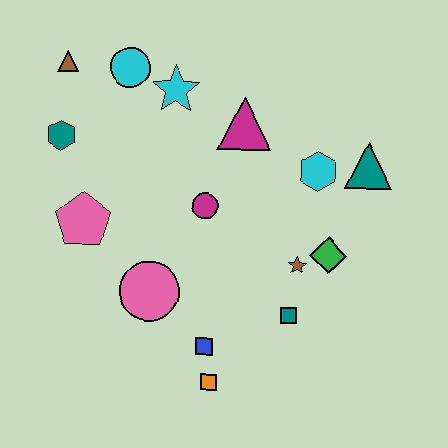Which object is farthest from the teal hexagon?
The teal triangle is farthest from the teal hexagon.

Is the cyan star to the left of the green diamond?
Yes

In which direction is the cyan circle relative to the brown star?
The cyan circle is above the brown star.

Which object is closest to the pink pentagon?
The teal hexagon is closest to the pink pentagon.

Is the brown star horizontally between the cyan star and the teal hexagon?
No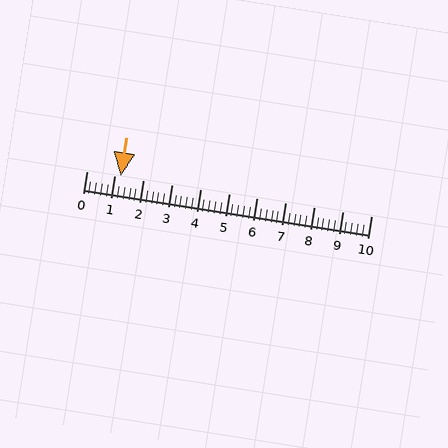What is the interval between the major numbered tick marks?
The major tick marks are spaced 1 units apart.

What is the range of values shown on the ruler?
The ruler shows values from 0 to 10.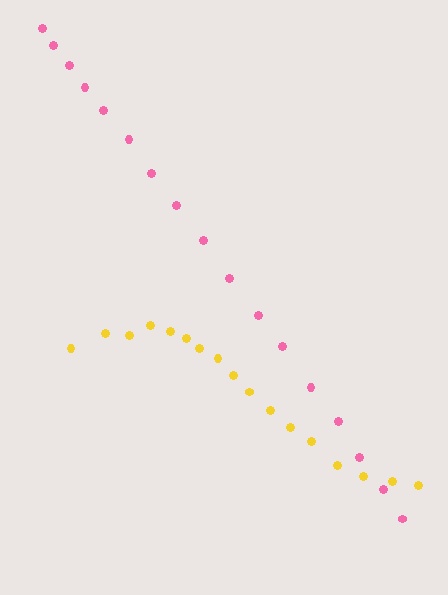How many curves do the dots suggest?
There are 2 distinct paths.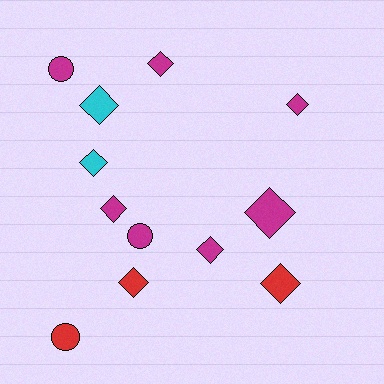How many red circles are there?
There is 1 red circle.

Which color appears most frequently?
Magenta, with 7 objects.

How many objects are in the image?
There are 12 objects.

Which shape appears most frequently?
Diamond, with 9 objects.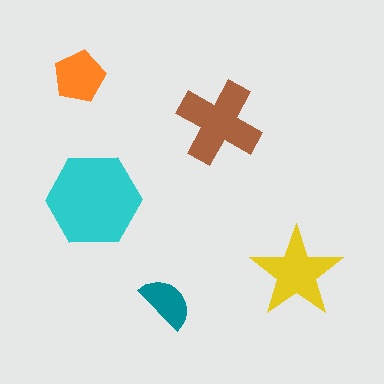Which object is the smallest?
The teal semicircle.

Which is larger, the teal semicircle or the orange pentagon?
The orange pentagon.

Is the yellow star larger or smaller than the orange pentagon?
Larger.